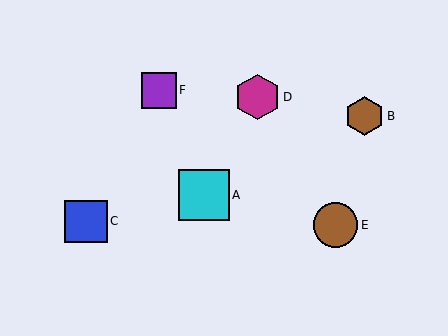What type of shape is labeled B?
Shape B is a brown hexagon.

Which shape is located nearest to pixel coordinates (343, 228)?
The brown circle (labeled E) at (335, 225) is nearest to that location.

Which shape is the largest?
The cyan square (labeled A) is the largest.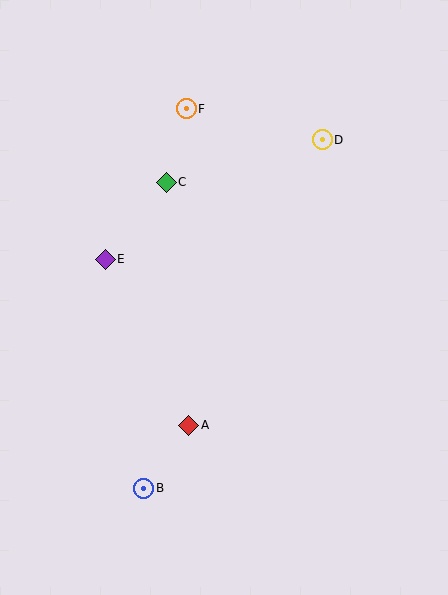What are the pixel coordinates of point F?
Point F is at (186, 109).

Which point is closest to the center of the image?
Point E at (105, 259) is closest to the center.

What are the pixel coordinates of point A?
Point A is at (189, 425).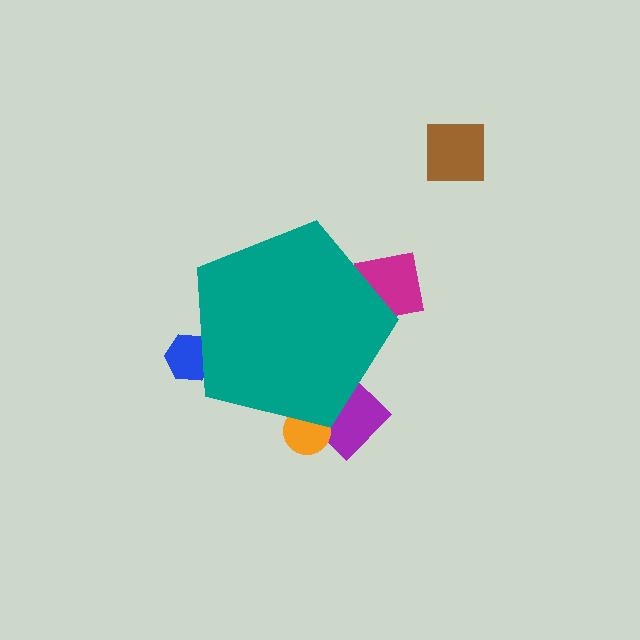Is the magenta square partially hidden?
Yes, the magenta square is partially hidden behind the teal pentagon.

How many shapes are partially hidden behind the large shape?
4 shapes are partially hidden.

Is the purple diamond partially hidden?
Yes, the purple diamond is partially hidden behind the teal pentagon.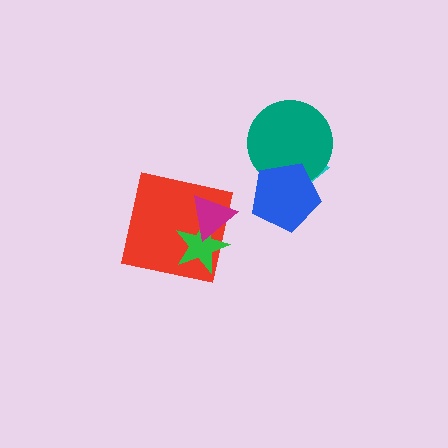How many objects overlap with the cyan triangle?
2 objects overlap with the cyan triangle.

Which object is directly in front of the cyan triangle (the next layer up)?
The teal circle is directly in front of the cyan triangle.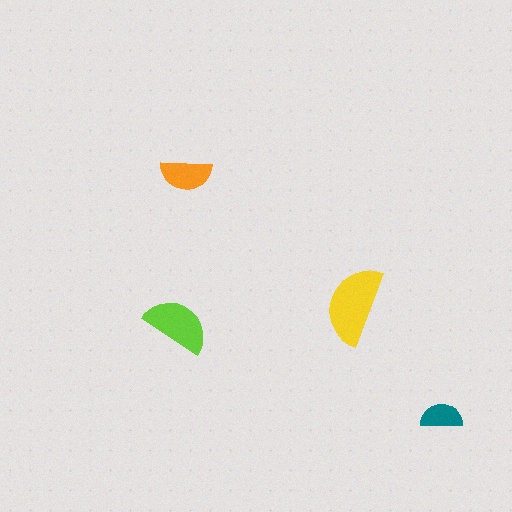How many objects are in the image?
There are 4 objects in the image.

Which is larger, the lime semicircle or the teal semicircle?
The lime one.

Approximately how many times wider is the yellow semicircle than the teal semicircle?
About 2 times wider.